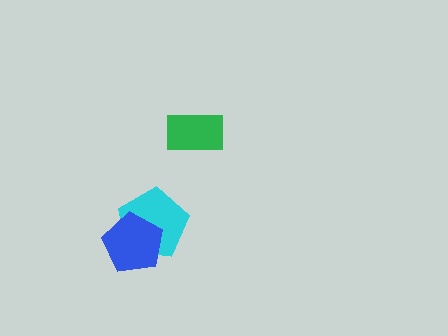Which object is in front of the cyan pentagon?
The blue pentagon is in front of the cyan pentagon.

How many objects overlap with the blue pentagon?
1 object overlaps with the blue pentagon.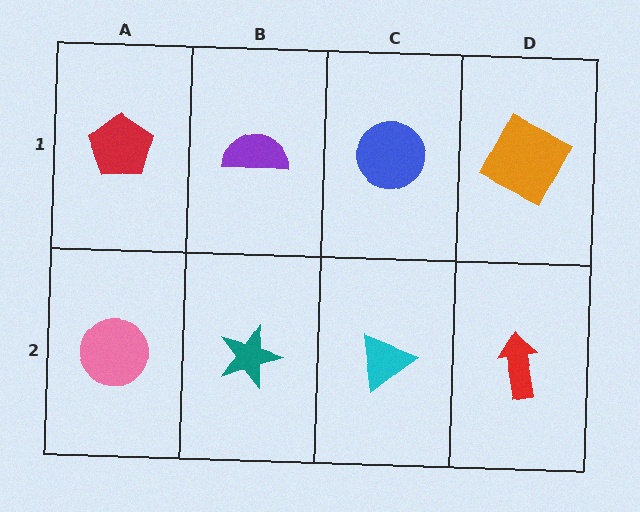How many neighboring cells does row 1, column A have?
2.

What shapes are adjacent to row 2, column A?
A red pentagon (row 1, column A), a teal star (row 2, column B).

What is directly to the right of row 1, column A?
A purple semicircle.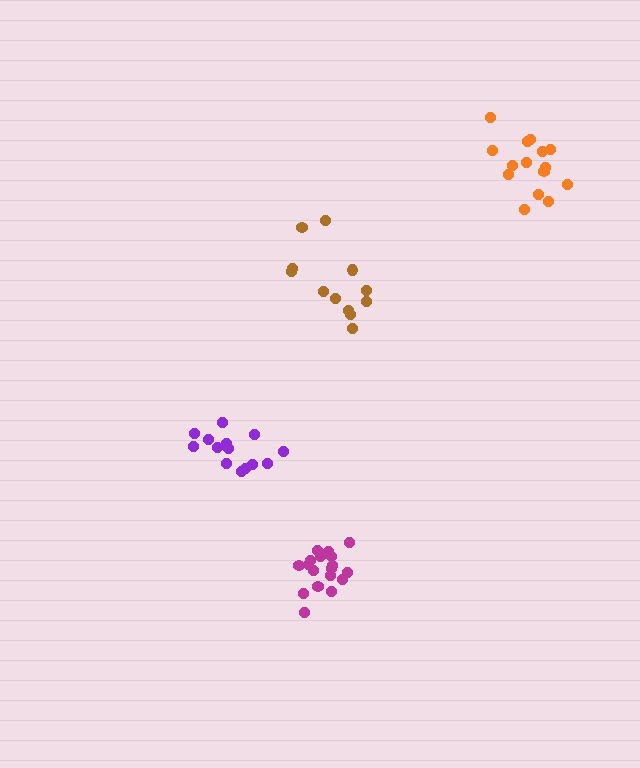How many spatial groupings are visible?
There are 4 spatial groupings.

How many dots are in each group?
Group 1: 14 dots, Group 2: 18 dots, Group 3: 15 dots, Group 4: 12 dots (59 total).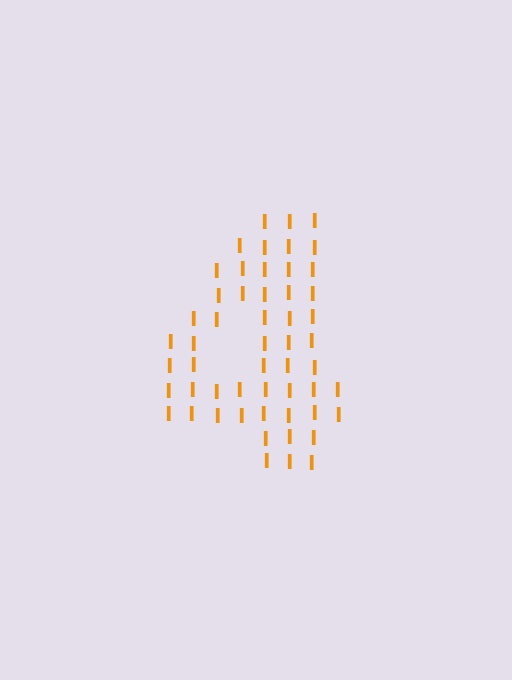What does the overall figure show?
The overall figure shows the digit 4.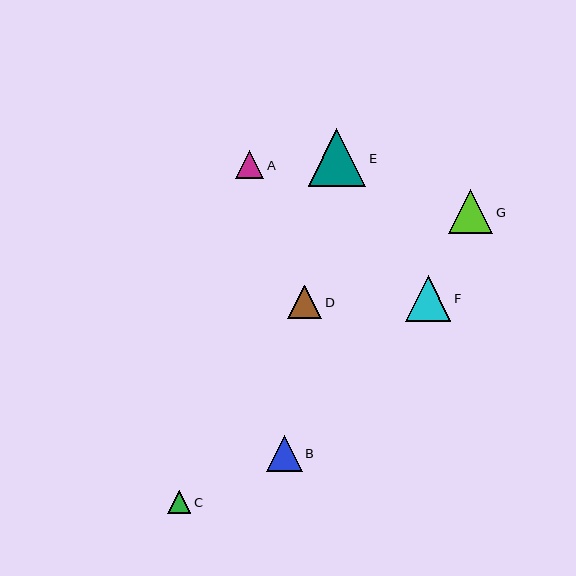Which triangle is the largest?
Triangle E is the largest with a size of approximately 58 pixels.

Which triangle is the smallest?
Triangle C is the smallest with a size of approximately 23 pixels.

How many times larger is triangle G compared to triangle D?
Triangle G is approximately 1.3 times the size of triangle D.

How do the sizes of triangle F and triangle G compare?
Triangle F and triangle G are approximately the same size.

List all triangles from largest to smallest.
From largest to smallest: E, F, G, B, D, A, C.